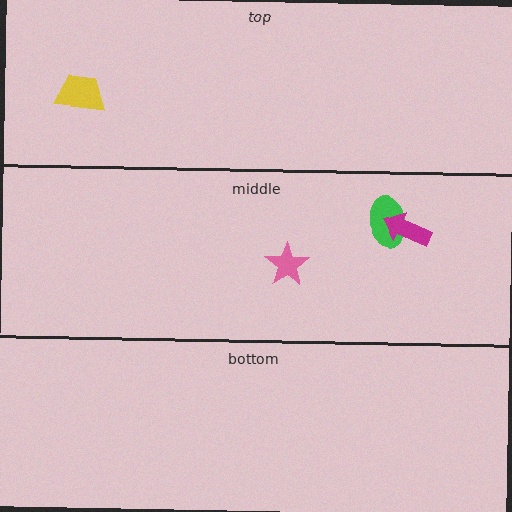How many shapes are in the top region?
1.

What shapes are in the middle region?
The pink star, the green ellipse, the magenta arrow.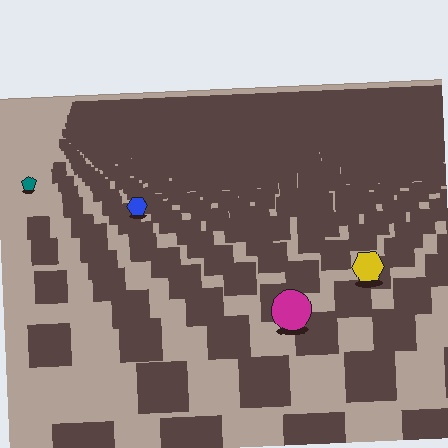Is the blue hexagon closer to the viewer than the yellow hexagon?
No. The yellow hexagon is closer — you can tell from the texture gradient: the ground texture is coarser near it.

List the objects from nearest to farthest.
From nearest to farthest: the magenta circle, the yellow hexagon, the blue hexagon, the teal pentagon.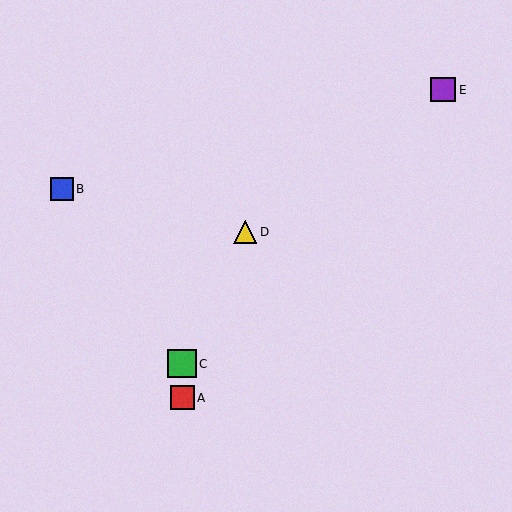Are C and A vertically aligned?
Yes, both are at x≈182.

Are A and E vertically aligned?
No, A is at x≈182 and E is at x≈443.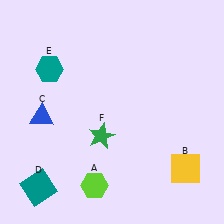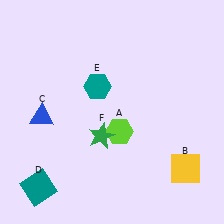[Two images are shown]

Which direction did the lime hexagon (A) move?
The lime hexagon (A) moved up.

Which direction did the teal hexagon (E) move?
The teal hexagon (E) moved right.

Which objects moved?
The objects that moved are: the lime hexagon (A), the teal hexagon (E).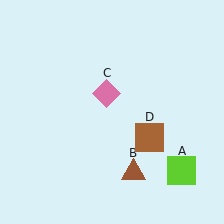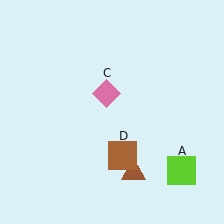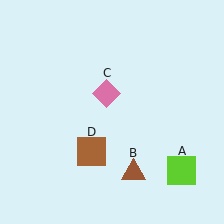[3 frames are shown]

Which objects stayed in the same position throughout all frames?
Lime square (object A) and brown triangle (object B) and pink diamond (object C) remained stationary.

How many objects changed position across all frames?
1 object changed position: brown square (object D).